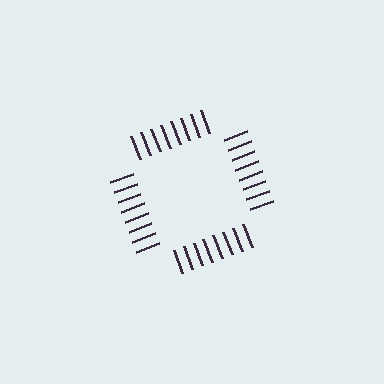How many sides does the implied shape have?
4 sides — the line-ends trace a square.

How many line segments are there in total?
32 — 8 along each of the 4 edges.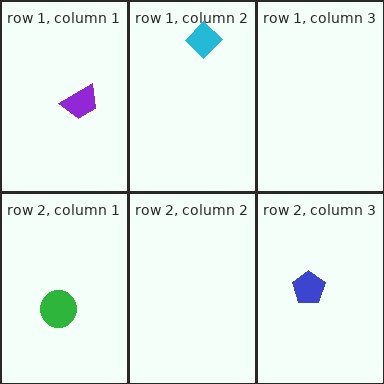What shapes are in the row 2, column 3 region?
The blue pentagon.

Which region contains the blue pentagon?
The row 2, column 3 region.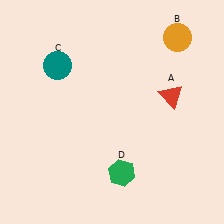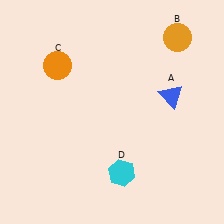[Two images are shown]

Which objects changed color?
A changed from red to blue. C changed from teal to orange. D changed from green to cyan.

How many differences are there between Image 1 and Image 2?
There are 3 differences between the two images.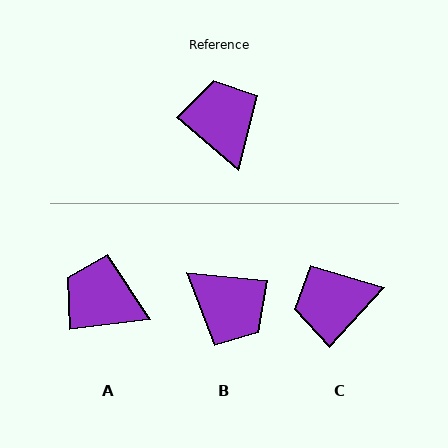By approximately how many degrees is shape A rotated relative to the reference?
Approximately 48 degrees counter-clockwise.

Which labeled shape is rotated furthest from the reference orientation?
B, about 145 degrees away.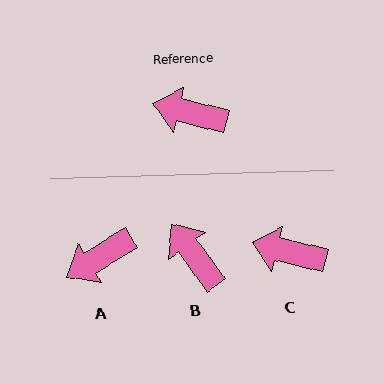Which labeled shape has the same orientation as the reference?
C.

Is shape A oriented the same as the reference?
No, it is off by about 45 degrees.